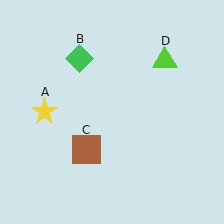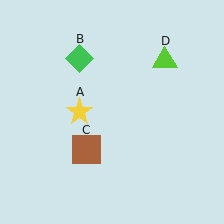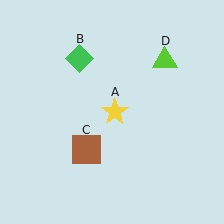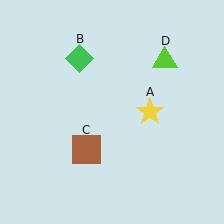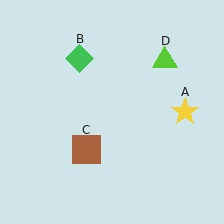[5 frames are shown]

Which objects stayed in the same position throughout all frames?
Green diamond (object B) and brown square (object C) and lime triangle (object D) remained stationary.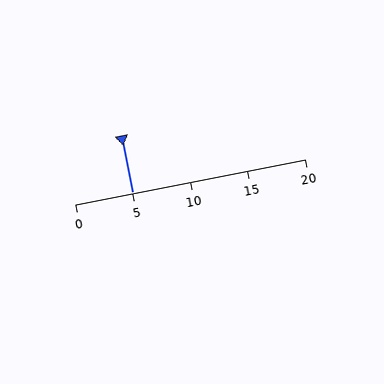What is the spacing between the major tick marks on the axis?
The major ticks are spaced 5 apart.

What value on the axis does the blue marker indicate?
The marker indicates approximately 5.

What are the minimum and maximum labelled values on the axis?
The axis runs from 0 to 20.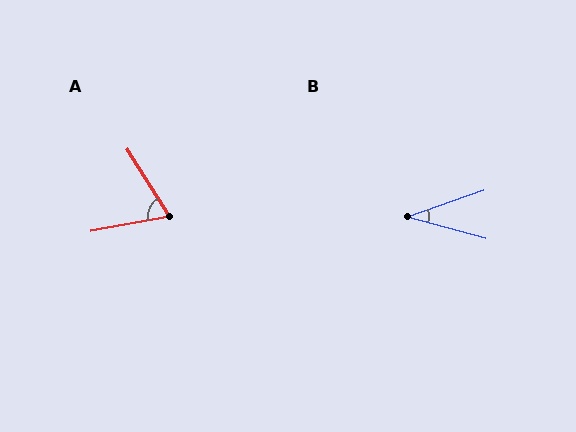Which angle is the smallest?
B, at approximately 34 degrees.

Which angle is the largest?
A, at approximately 68 degrees.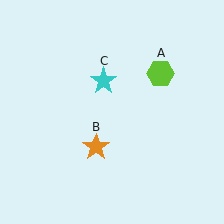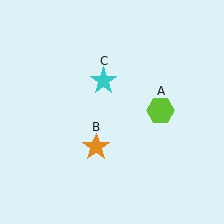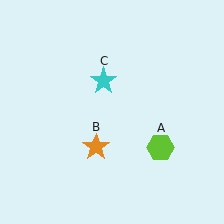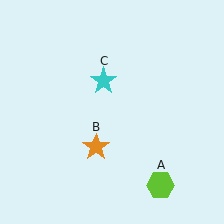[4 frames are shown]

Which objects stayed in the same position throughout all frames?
Orange star (object B) and cyan star (object C) remained stationary.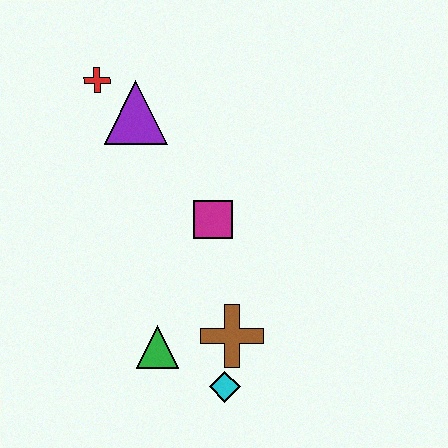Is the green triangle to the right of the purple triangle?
Yes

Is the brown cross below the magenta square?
Yes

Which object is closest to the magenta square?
The brown cross is closest to the magenta square.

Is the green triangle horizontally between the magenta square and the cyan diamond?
No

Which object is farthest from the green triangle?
The red cross is farthest from the green triangle.